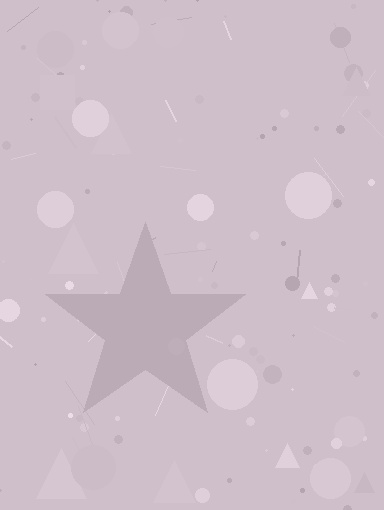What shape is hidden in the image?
A star is hidden in the image.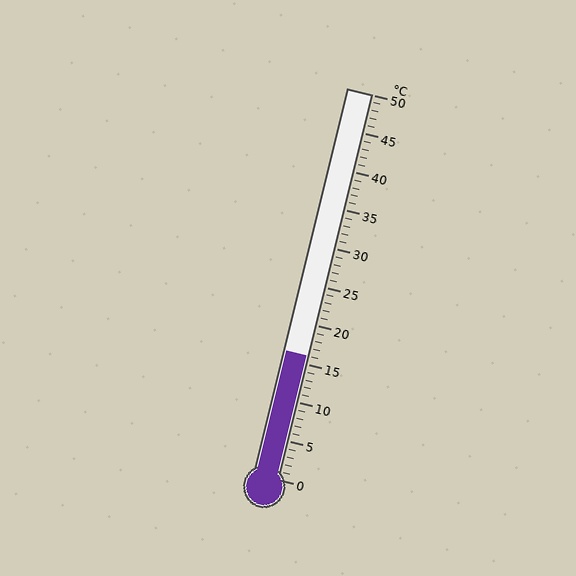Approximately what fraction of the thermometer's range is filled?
The thermometer is filled to approximately 30% of its range.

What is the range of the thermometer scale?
The thermometer scale ranges from 0°C to 50°C.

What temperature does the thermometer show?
The thermometer shows approximately 16°C.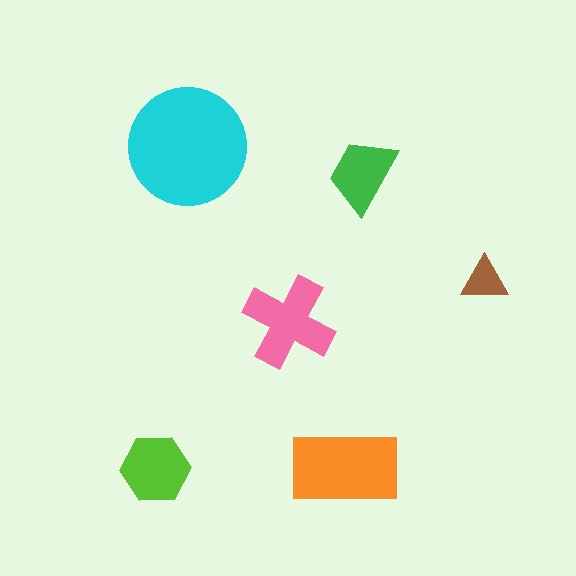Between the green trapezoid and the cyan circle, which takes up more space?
The cyan circle.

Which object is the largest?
The cyan circle.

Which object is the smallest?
The brown triangle.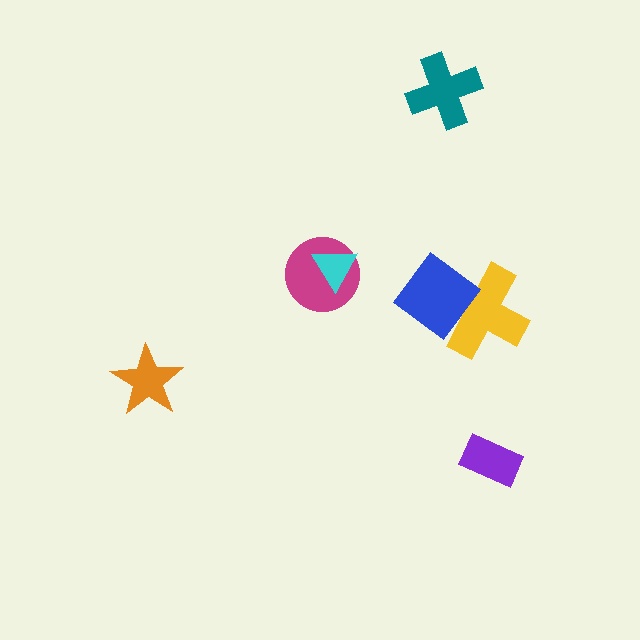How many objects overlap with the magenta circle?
1 object overlaps with the magenta circle.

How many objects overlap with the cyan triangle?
1 object overlaps with the cyan triangle.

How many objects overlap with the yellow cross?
1 object overlaps with the yellow cross.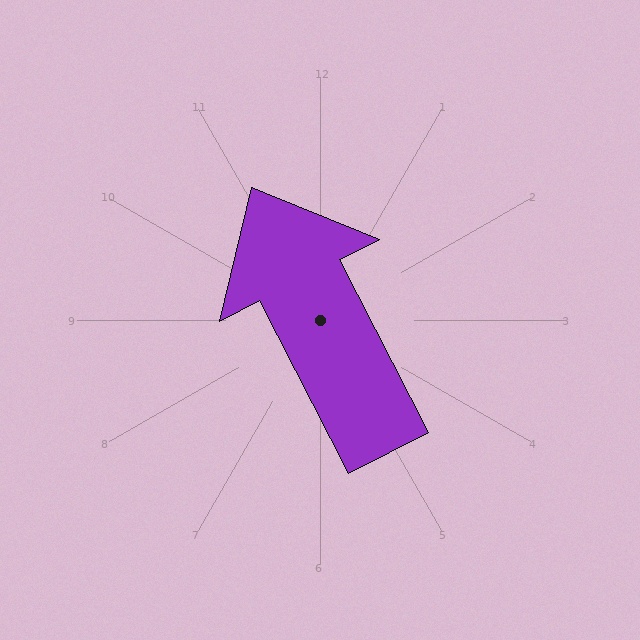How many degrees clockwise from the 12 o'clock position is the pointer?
Approximately 333 degrees.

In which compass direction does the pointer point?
Northwest.